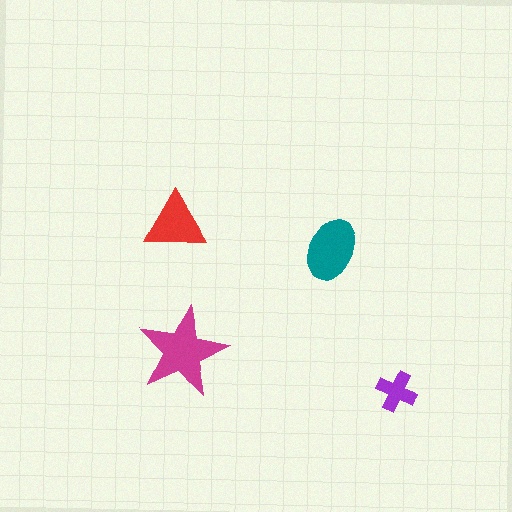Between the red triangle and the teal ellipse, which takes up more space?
The teal ellipse.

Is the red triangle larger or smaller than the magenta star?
Smaller.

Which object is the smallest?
The purple cross.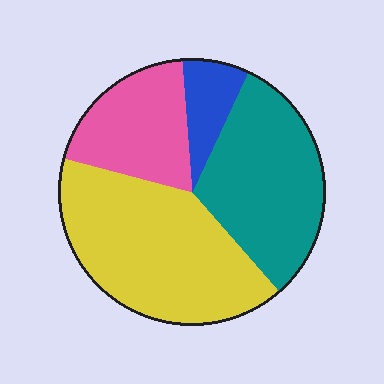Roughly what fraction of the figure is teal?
Teal takes up about one third (1/3) of the figure.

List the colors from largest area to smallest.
From largest to smallest: yellow, teal, pink, blue.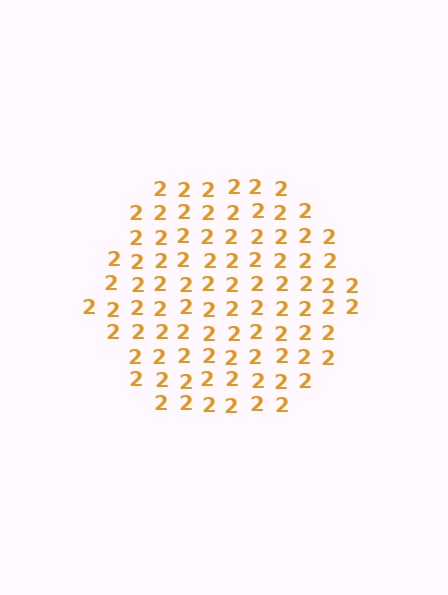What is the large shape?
The large shape is a hexagon.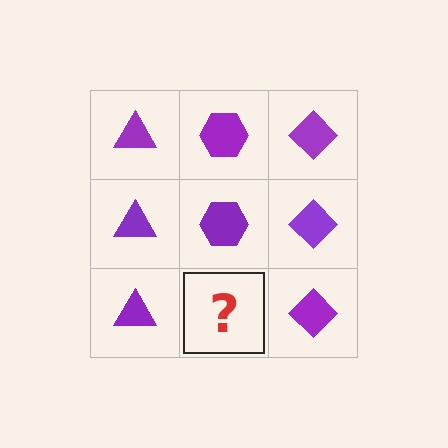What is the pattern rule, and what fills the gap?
The rule is that each column has a consistent shape. The gap should be filled with a purple hexagon.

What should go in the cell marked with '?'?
The missing cell should contain a purple hexagon.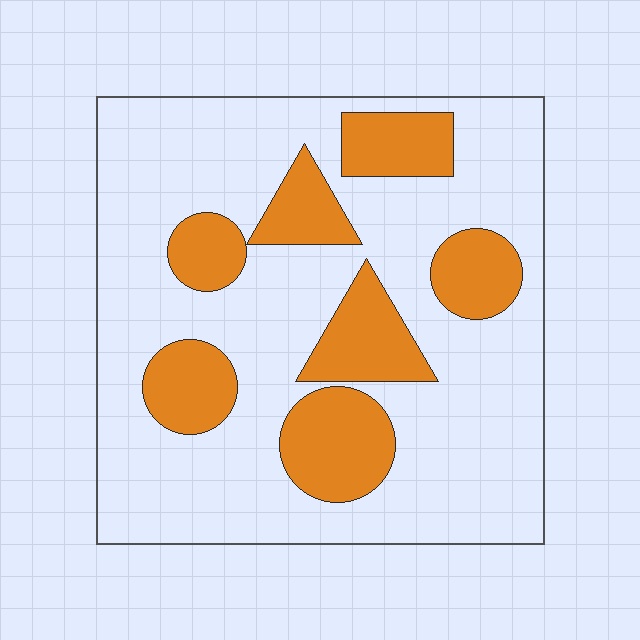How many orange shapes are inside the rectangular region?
7.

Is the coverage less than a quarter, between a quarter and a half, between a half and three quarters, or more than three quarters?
Between a quarter and a half.